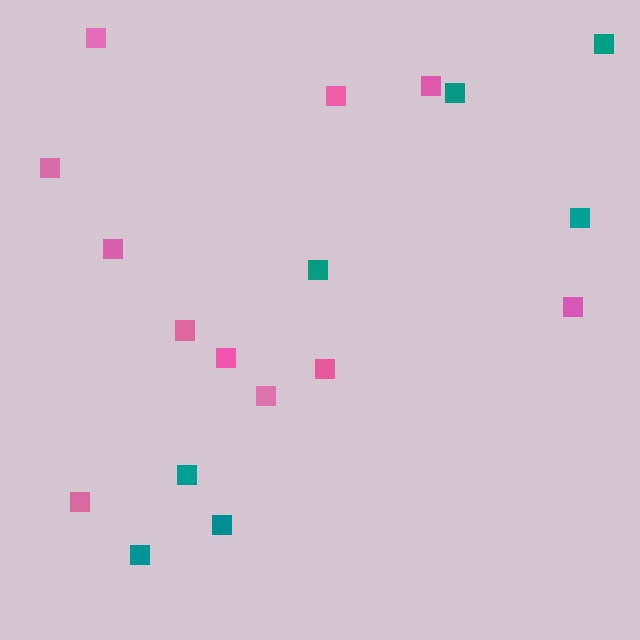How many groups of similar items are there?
There are 2 groups: one group of pink squares (11) and one group of teal squares (7).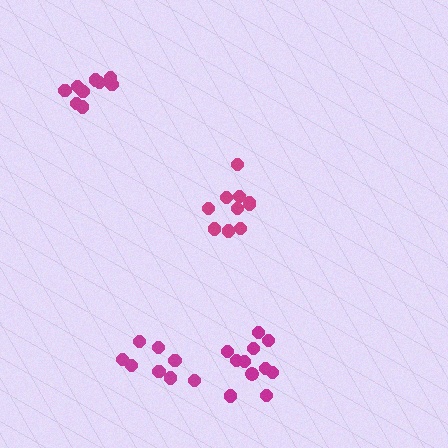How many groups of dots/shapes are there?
There are 4 groups.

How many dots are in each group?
Group 1: 9 dots, Group 2: 11 dots, Group 3: 10 dots, Group 4: 8 dots (38 total).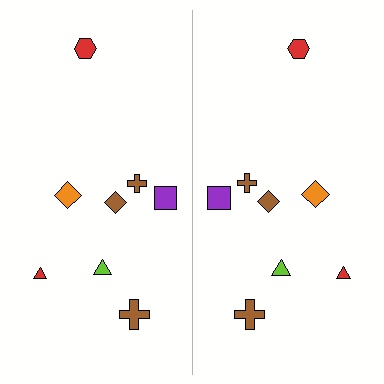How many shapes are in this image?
There are 16 shapes in this image.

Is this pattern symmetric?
Yes, this pattern has bilateral (reflection) symmetry.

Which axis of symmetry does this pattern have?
The pattern has a vertical axis of symmetry running through the center of the image.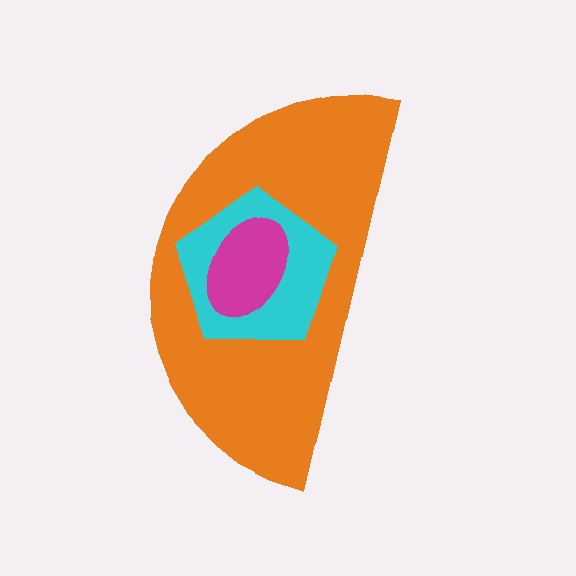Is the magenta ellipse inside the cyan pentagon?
Yes.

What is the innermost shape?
The magenta ellipse.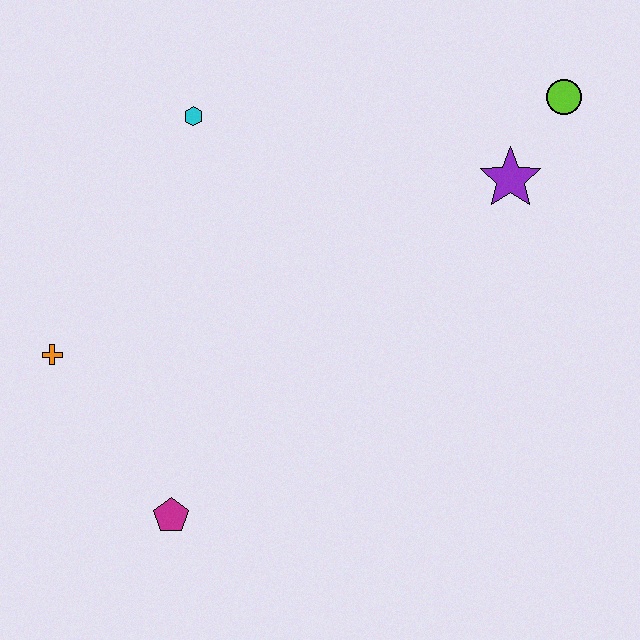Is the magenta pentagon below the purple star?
Yes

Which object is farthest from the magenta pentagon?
The lime circle is farthest from the magenta pentagon.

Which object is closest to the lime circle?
The purple star is closest to the lime circle.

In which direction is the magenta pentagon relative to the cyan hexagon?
The magenta pentagon is below the cyan hexagon.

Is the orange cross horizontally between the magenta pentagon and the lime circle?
No